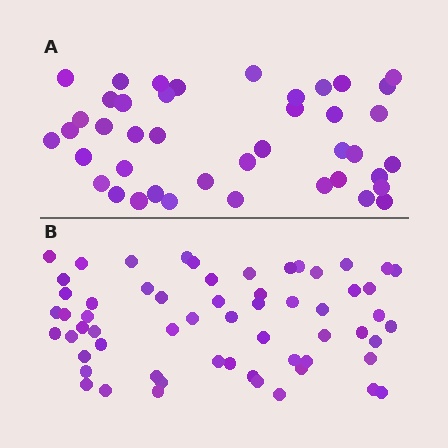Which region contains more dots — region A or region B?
Region B (the bottom region) has more dots.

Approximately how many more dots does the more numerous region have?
Region B has approximately 20 more dots than region A.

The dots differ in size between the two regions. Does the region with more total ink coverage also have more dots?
No. Region A has more total ink coverage because its dots are larger, but region B actually contains more individual dots. Total area can be misleading — the number of items is what matters here.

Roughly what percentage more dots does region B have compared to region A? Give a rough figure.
About 45% more.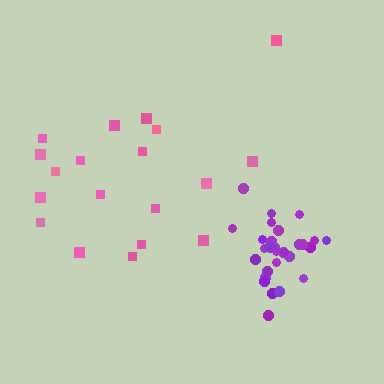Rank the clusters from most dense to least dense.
purple, pink.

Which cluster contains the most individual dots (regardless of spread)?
Purple (29).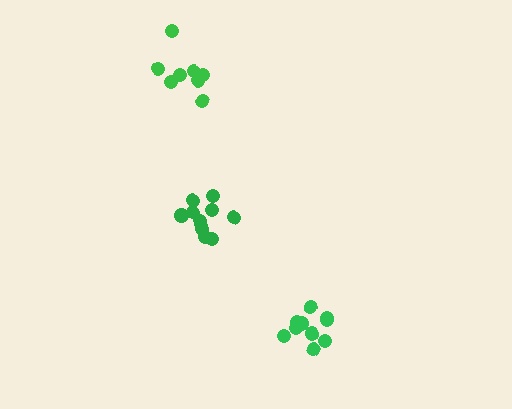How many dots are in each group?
Group 1: 10 dots, Group 2: 10 dots, Group 3: 8 dots (28 total).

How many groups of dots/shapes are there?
There are 3 groups.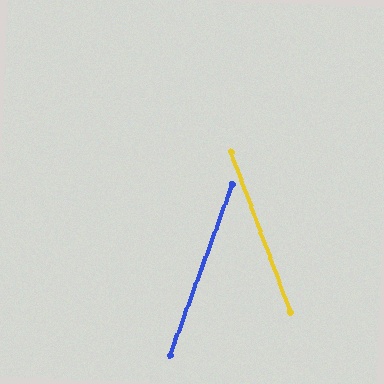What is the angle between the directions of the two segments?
Approximately 40 degrees.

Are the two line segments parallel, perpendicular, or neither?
Neither parallel nor perpendicular — they differ by about 40°.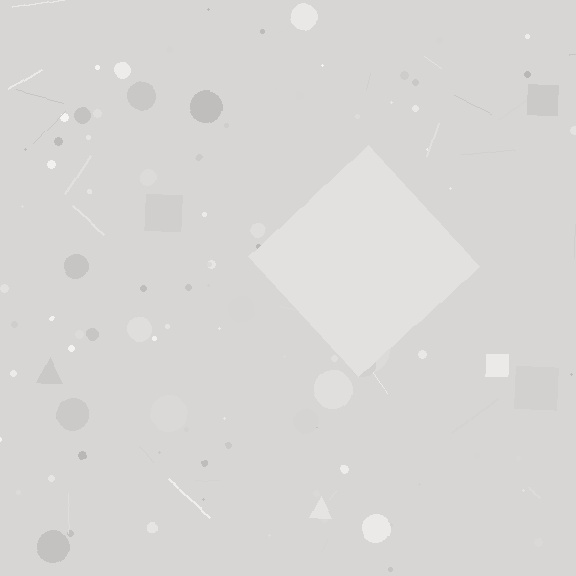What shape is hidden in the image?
A diamond is hidden in the image.